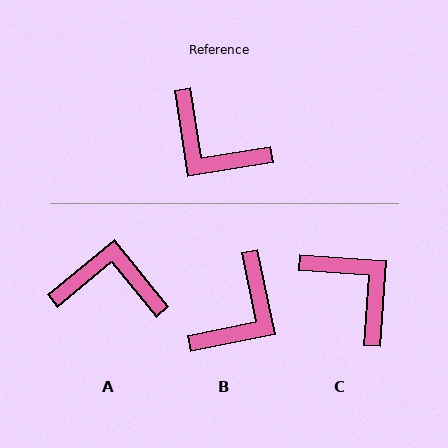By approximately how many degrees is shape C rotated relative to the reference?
Approximately 167 degrees counter-clockwise.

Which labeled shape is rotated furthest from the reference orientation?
C, about 167 degrees away.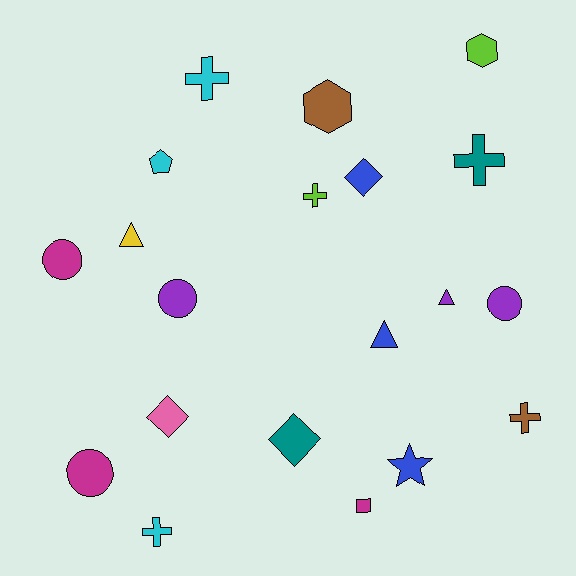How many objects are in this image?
There are 20 objects.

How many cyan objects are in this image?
There are 3 cyan objects.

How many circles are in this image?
There are 4 circles.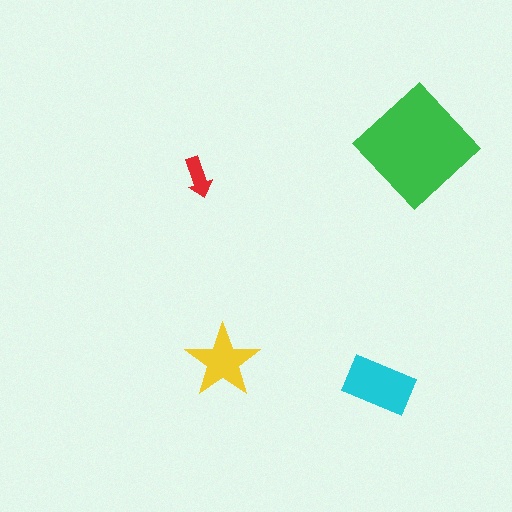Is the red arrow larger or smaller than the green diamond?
Smaller.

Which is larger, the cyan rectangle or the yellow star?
The cyan rectangle.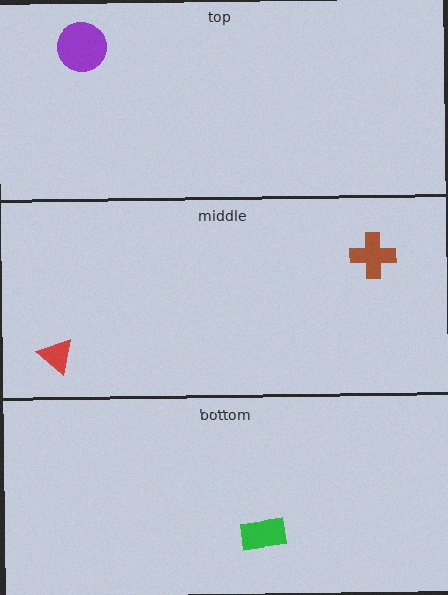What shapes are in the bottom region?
The green rectangle.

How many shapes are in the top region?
1.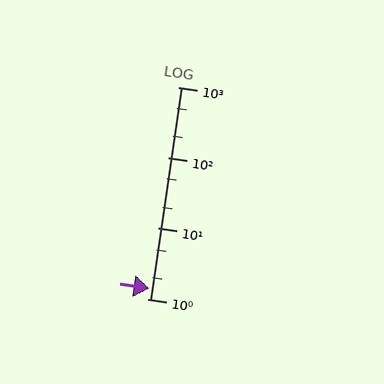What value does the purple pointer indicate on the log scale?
The pointer indicates approximately 1.4.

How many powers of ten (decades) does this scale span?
The scale spans 3 decades, from 1 to 1000.